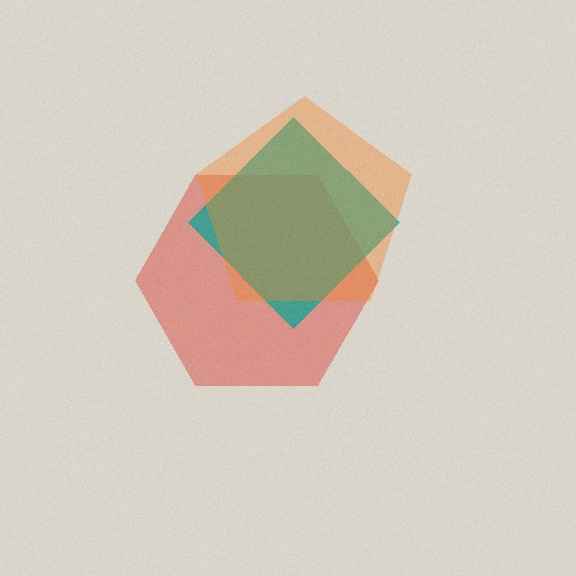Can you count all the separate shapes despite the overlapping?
Yes, there are 3 separate shapes.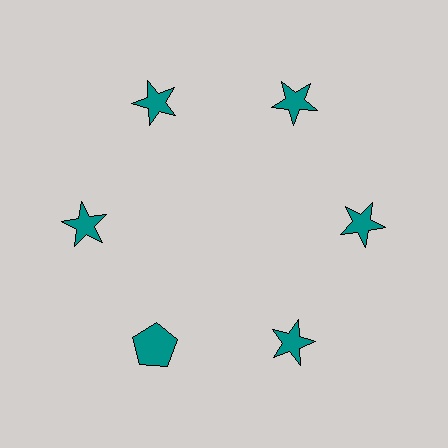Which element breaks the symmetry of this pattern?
The teal pentagon at roughly the 7 o'clock position breaks the symmetry. All other shapes are teal stars.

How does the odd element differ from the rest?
It has a different shape: pentagon instead of star.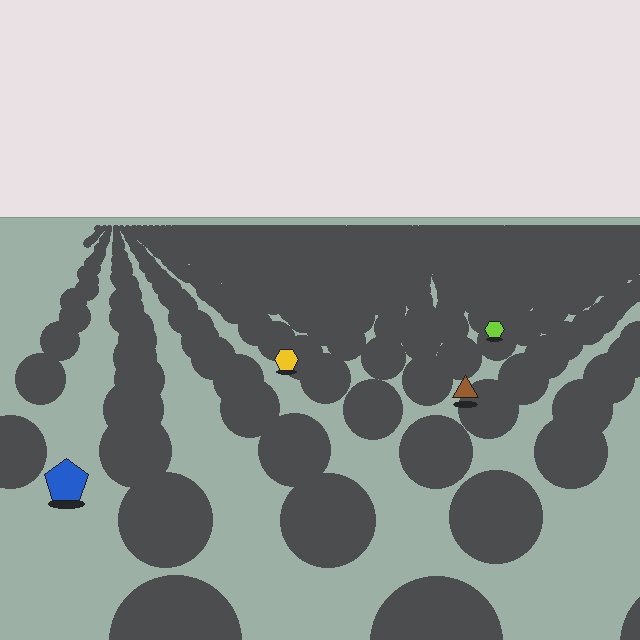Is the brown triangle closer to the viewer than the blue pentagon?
No. The blue pentagon is closer — you can tell from the texture gradient: the ground texture is coarser near it.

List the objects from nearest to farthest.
From nearest to farthest: the blue pentagon, the brown triangle, the yellow hexagon, the lime hexagon.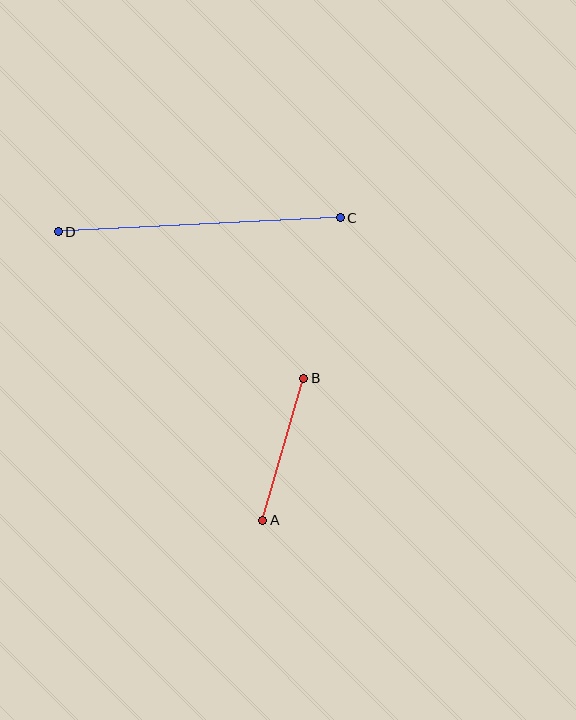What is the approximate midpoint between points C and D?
The midpoint is at approximately (199, 225) pixels.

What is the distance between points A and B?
The distance is approximately 148 pixels.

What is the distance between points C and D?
The distance is approximately 283 pixels.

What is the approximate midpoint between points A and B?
The midpoint is at approximately (283, 449) pixels.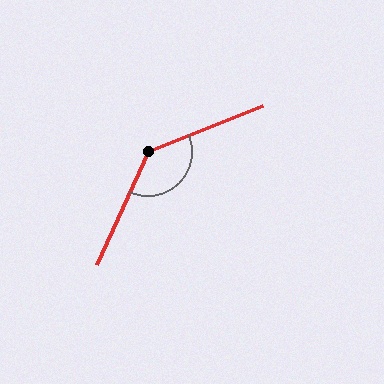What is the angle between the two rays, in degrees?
Approximately 136 degrees.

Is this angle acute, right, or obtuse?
It is obtuse.